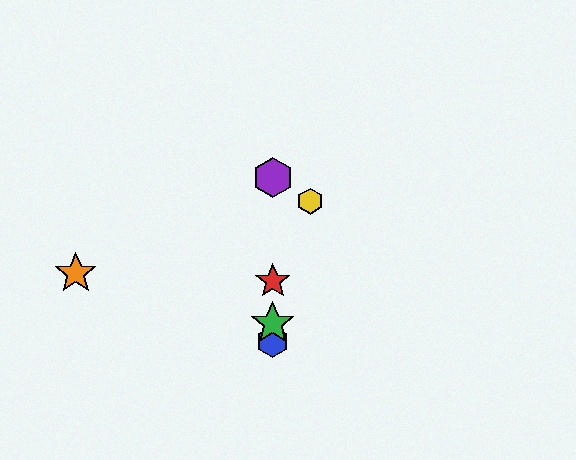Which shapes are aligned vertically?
The red star, the blue hexagon, the green star, the purple hexagon are aligned vertically.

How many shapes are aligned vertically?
4 shapes (the red star, the blue hexagon, the green star, the purple hexagon) are aligned vertically.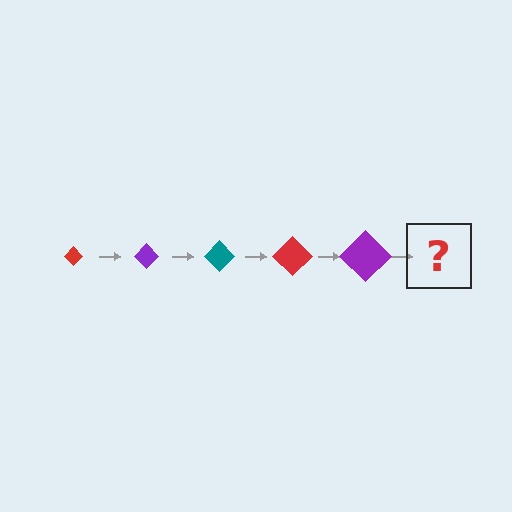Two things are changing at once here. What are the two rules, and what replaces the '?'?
The two rules are that the diamond grows larger each step and the color cycles through red, purple, and teal. The '?' should be a teal diamond, larger than the previous one.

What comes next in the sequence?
The next element should be a teal diamond, larger than the previous one.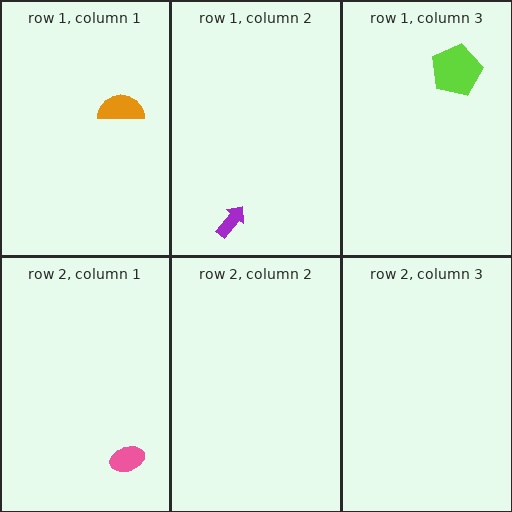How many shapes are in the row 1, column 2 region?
1.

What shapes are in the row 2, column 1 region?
The pink ellipse.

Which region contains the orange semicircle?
The row 1, column 1 region.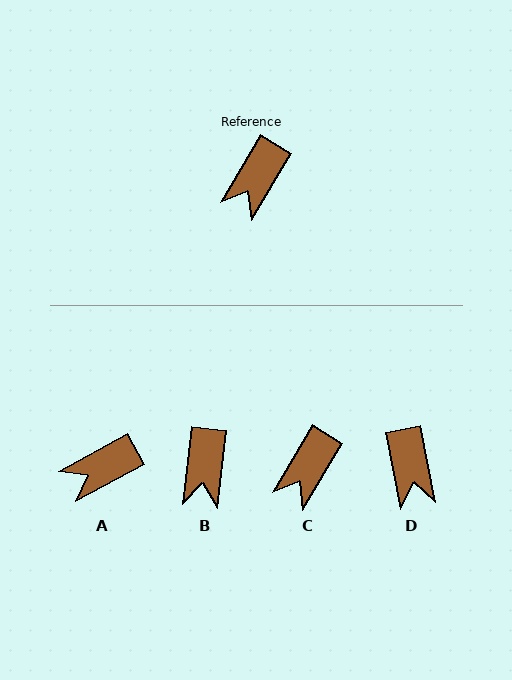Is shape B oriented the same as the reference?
No, it is off by about 25 degrees.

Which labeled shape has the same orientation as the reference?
C.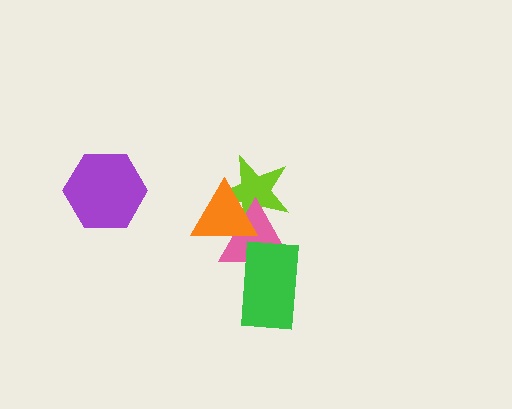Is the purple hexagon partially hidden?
No, no other shape covers it.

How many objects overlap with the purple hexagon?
0 objects overlap with the purple hexagon.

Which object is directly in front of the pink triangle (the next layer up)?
The green rectangle is directly in front of the pink triangle.